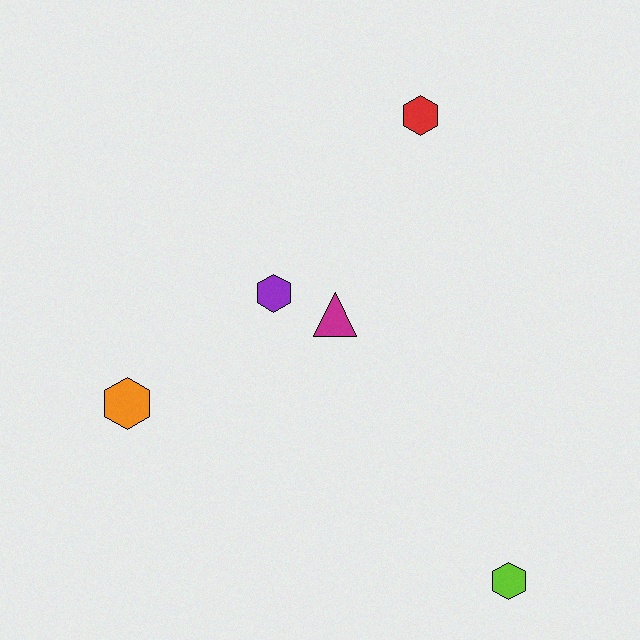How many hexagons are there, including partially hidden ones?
There are 4 hexagons.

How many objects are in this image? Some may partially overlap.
There are 5 objects.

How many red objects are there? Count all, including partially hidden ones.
There is 1 red object.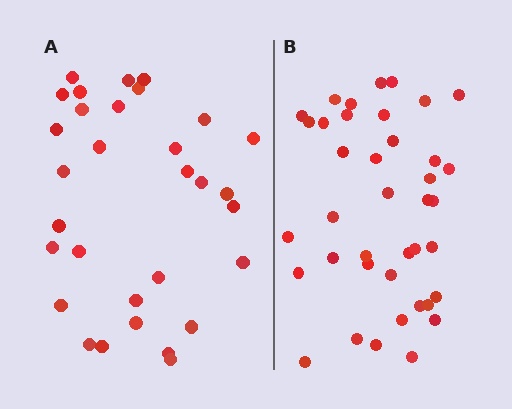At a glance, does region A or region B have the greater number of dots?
Region B (the right region) has more dots.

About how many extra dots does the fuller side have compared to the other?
Region B has roughly 8 or so more dots than region A.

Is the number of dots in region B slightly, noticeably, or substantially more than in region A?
Region B has noticeably more, but not dramatically so. The ratio is roughly 1.3 to 1.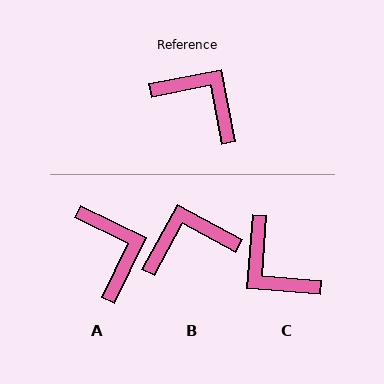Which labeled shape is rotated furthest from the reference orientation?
C, about 164 degrees away.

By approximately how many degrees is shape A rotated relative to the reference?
Approximately 37 degrees clockwise.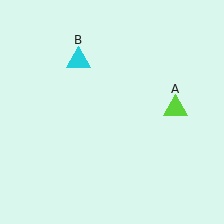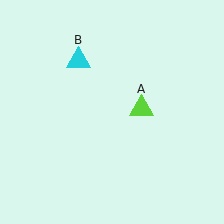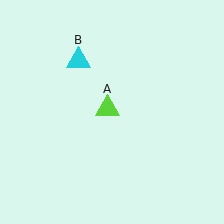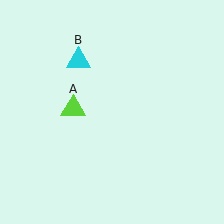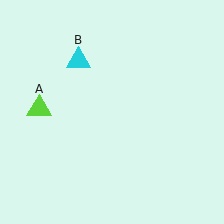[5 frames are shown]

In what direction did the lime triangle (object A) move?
The lime triangle (object A) moved left.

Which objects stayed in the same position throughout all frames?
Cyan triangle (object B) remained stationary.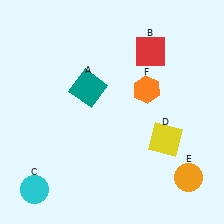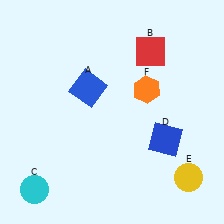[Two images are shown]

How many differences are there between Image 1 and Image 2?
There are 3 differences between the two images.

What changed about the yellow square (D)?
In Image 1, D is yellow. In Image 2, it changed to blue.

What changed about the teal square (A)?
In Image 1, A is teal. In Image 2, it changed to blue.